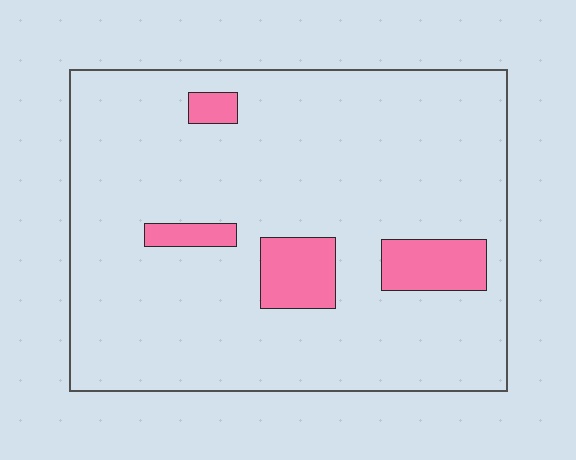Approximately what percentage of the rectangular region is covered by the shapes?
Approximately 10%.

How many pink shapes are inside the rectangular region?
4.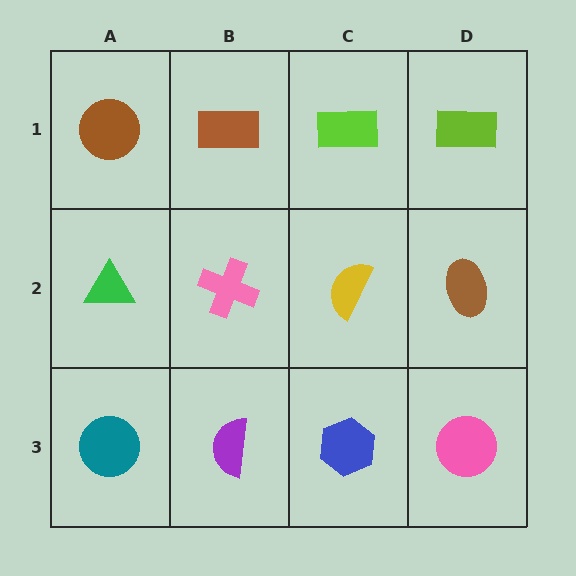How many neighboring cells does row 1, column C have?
3.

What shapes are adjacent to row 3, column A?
A green triangle (row 2, column A), a purple semicircle (row 3, column B).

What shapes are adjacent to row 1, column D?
A brown ellipse (row 2, column D), a lime rectangle (row 1, column C).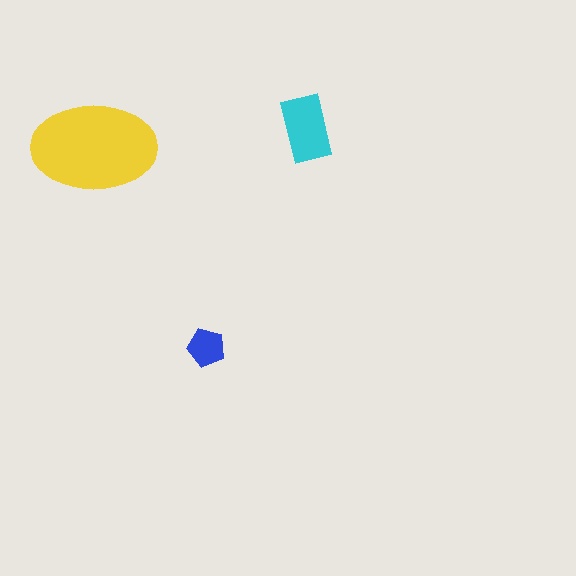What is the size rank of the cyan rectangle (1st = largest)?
2nd.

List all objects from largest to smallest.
The yellow ellipse, the cyan rectangle, the blue pentagon.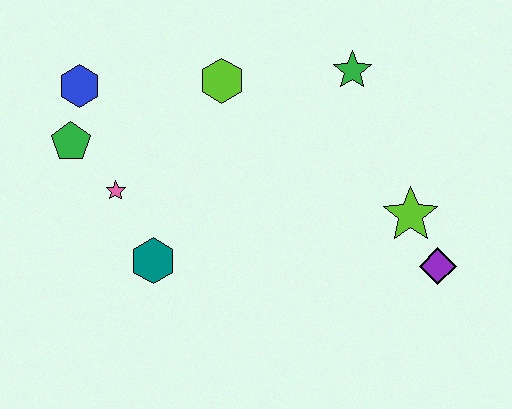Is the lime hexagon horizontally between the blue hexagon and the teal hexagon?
No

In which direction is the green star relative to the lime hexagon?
The green star is to the right of the lime hexagon.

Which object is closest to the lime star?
The purple diamond is closest to the lime star.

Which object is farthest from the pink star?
The purple diamond is farthest from the pink star.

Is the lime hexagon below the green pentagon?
No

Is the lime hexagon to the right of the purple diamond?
No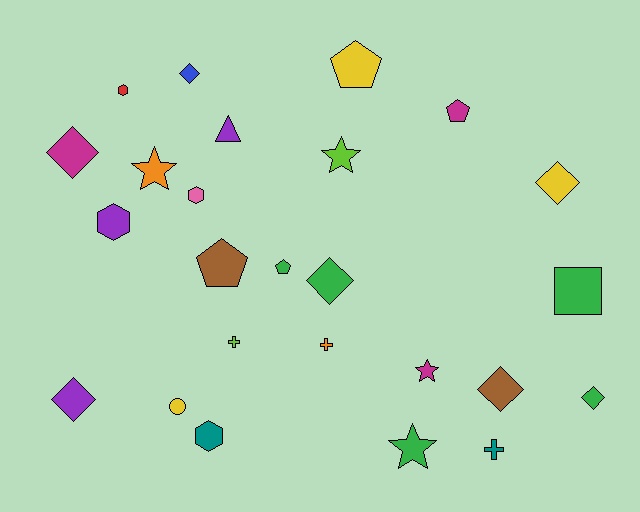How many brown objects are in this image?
There are 2 brown objects.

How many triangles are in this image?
There is 1 triangle.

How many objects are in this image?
There are 25 objects.